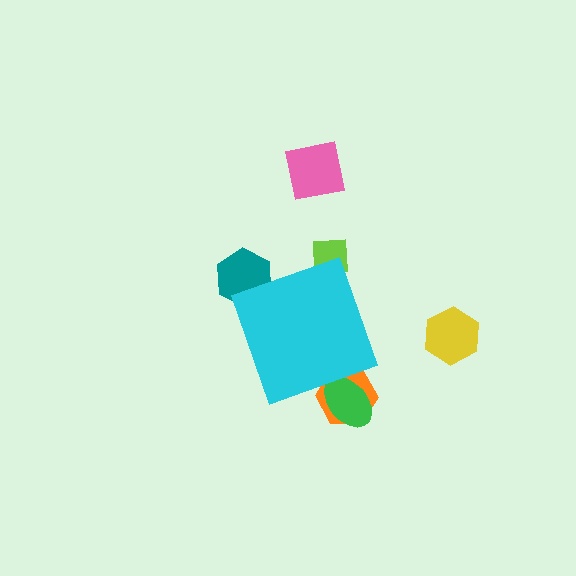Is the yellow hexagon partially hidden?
No, the yellow hexagon is fully visible.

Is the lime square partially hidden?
Yes, the lime square is partially hidden behind the cyan diamond.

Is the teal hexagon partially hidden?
Yes, the teal hexagon is partially hidden behind the cyan diamond.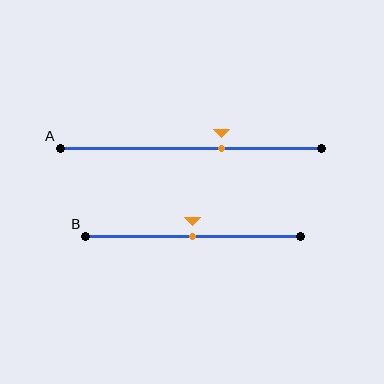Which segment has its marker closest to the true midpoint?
Segment B has its marker closest to the true midpoint.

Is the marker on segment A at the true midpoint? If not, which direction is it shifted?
No, the marker on segment A is shifted to the right by about 12% of the segment length.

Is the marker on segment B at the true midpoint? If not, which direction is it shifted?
Yes, the marker on segment B is at the true midpoint.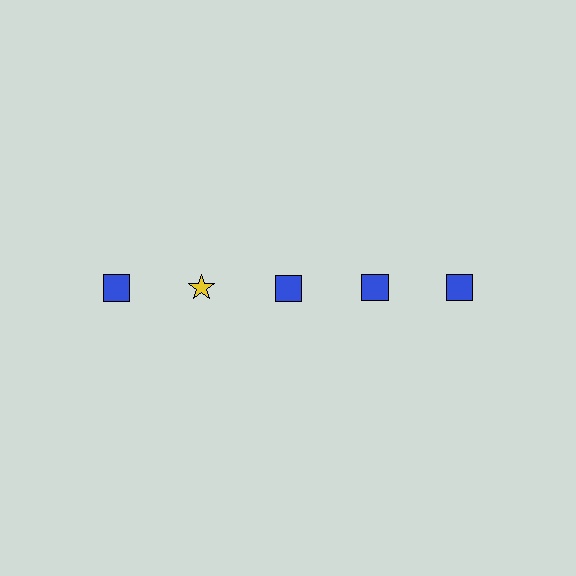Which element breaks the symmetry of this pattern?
The yellow star in the top row, second from left column breaks the symmetry. All other shapes are blue squares.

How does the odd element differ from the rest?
It differs in both color (yellow instead of blue) and shape (star instead of square).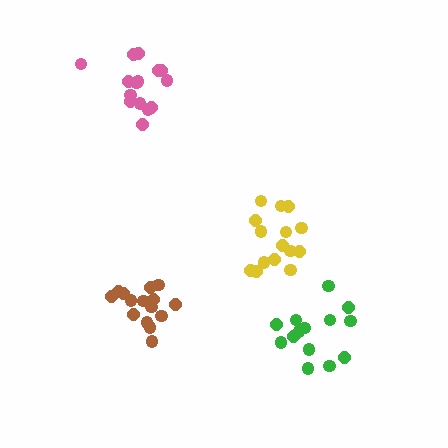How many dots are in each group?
Group 1: 14 dots, Group 2: 15 dots, Group 3: 15 dots, Group 4: 15 dots (59 total).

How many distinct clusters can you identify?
There are 4 distinct clusters.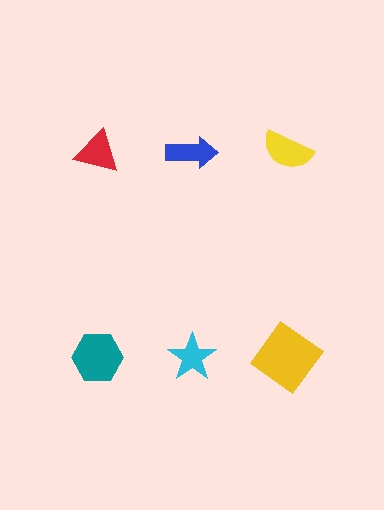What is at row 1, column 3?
A yellow semicircle.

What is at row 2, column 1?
A teal hexagon.